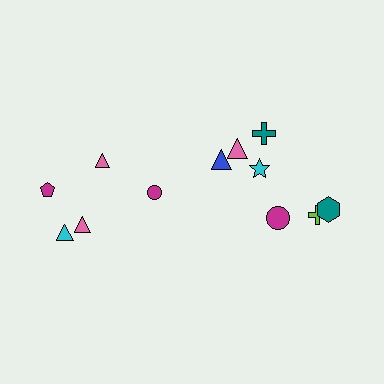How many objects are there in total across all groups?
There are 12 objects.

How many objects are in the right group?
There are 7 objects.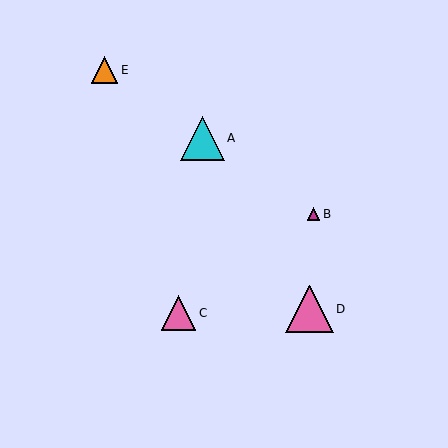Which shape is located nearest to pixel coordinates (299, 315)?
The pink triangle (labeled D) at (309, 309) is nearest to that location.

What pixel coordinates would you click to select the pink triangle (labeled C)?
Click at (178, 313) to select the pink triangle C.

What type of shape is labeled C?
Shape C is a pink triangle.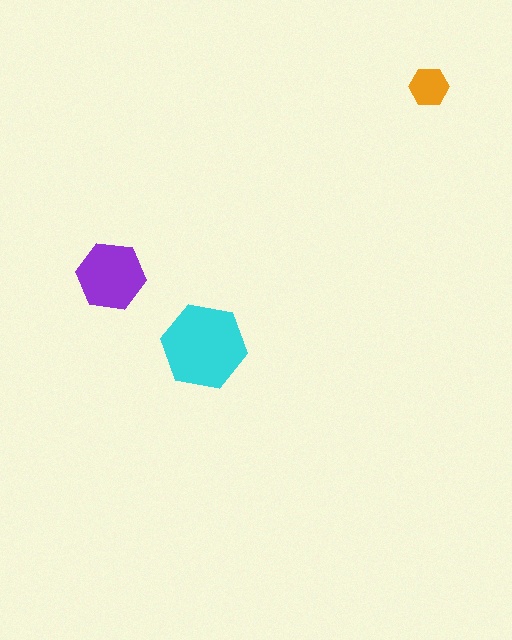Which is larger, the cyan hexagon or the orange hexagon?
The cyan one.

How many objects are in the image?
There are 3 objects in the image.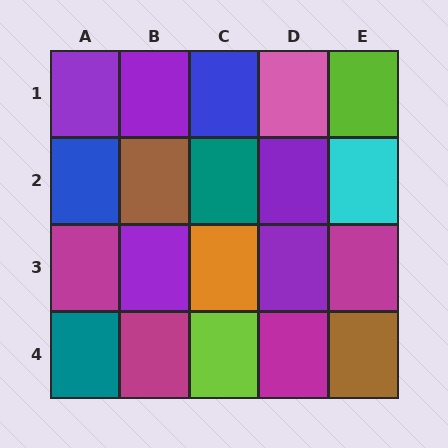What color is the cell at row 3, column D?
Purple.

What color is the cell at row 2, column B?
Brown.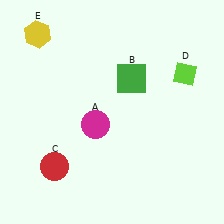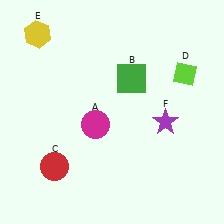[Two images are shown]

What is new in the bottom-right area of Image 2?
A purple star (F) was added in the bottom-right area of Image 2.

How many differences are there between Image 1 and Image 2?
There is 1 difference between the two images.